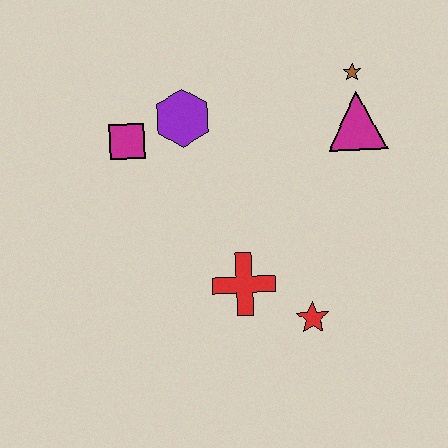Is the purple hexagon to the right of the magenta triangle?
No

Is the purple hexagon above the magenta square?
Yes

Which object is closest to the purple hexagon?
The magenta square is closest to the purple hexagon.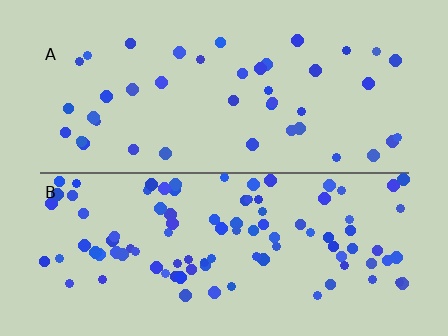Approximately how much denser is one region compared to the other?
Approximately 2.3× — region B over region A.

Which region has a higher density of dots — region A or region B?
B (the bottom).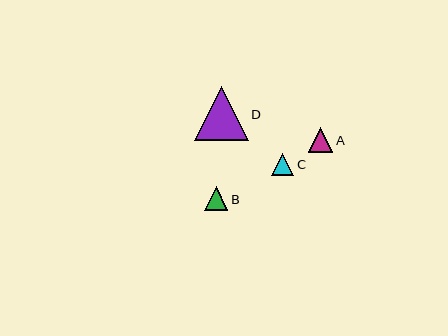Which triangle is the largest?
Triangle D is the largest with a size of approximately 54 pixels.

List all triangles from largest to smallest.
From largest to smallest: D, A, B, C.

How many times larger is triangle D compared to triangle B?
Triangle D is approximately 2.3 times the size of triangle B.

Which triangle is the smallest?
Triangle C is the smallest with a size of approximately 22 pixels.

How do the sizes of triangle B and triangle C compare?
Triangle B and triangle C are approximately the same size.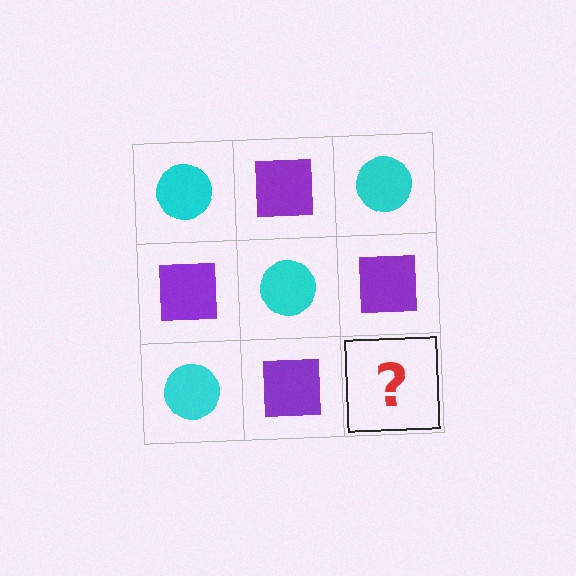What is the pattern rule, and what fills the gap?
The rule is that it alternates cyan circle and purple square in a checkerboard pattern. The gap should be filled with a cyan circle.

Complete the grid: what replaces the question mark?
The question mark should be replaced with a cyan circle.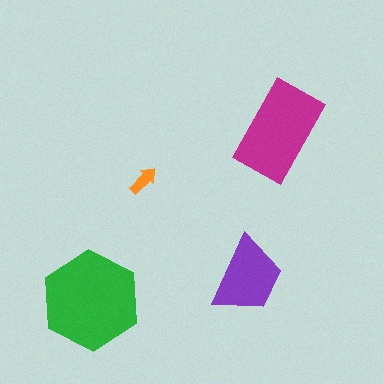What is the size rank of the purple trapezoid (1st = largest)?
3rd.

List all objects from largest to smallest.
The green hexagon, the magenta rectangle, the purple trapezoid, the orange arrow.